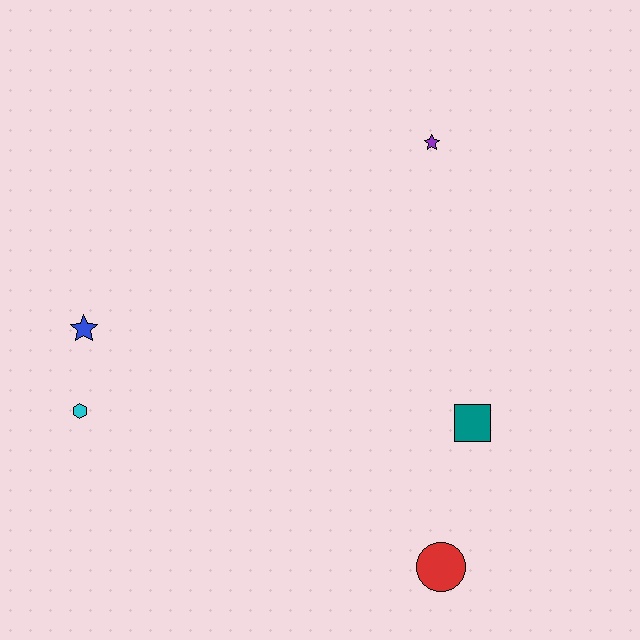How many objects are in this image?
There are 5 objects.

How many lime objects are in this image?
There are no lime objects.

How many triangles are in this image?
There are no triangles.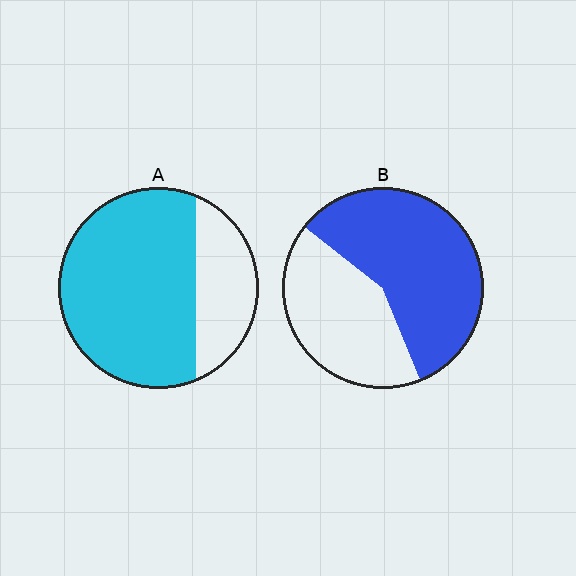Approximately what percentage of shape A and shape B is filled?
A is approximately 75% and B is approximately 60%.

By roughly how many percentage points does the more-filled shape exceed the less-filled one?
By roughly 15 percentage points (A over B).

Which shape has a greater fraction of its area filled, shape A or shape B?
Shape A.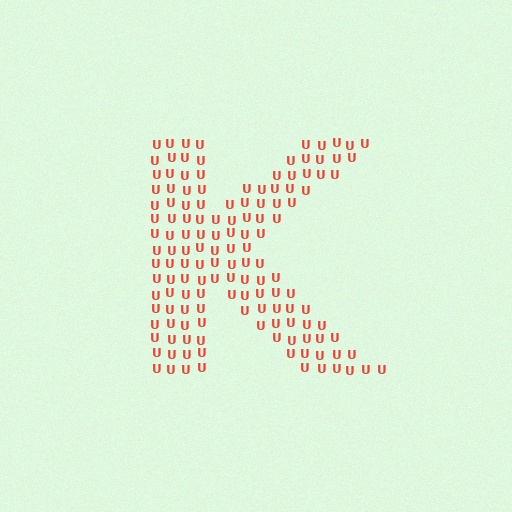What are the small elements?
The small elements are letter U's.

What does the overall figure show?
The overall figure shows the letter K.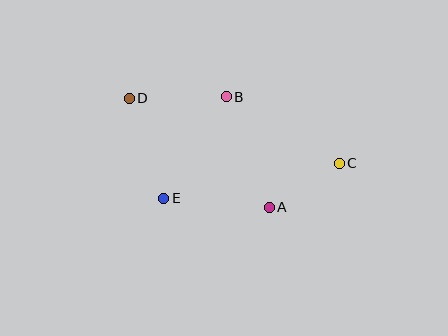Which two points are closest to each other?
Points A and C are closest to each other.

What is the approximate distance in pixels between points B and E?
The distance between B and E is approximately 119 pixels.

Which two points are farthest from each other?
Points C and D are farthest from each other.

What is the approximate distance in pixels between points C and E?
The distance between C and E is approximately 179 pixels.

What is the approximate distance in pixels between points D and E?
The distance between D and E is approximately 105 pixels.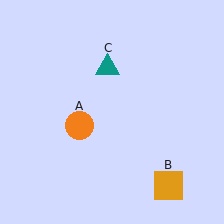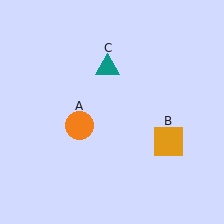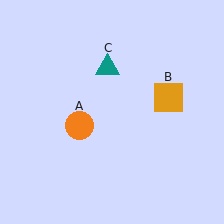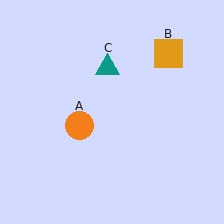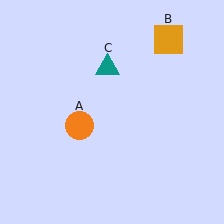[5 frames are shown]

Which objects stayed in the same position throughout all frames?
Orange circle (object A) and teal triangle (object C) remained stationary.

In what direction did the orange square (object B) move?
The orange square (object B) moved up.